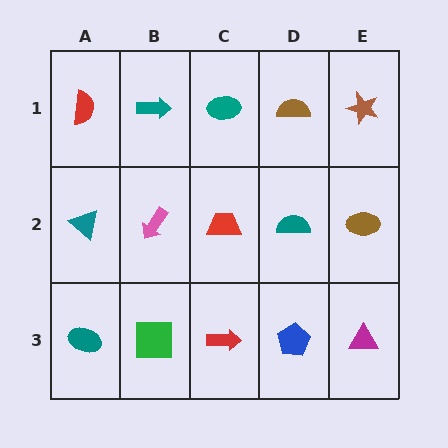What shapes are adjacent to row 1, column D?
A teal semicircle (row 2, column D), a teal ellipse (row 1, column C), a brown star (row 1, column E).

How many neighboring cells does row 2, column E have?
3.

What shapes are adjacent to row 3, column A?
A teal triangle (row 2, column A), a green square (row 3, column B).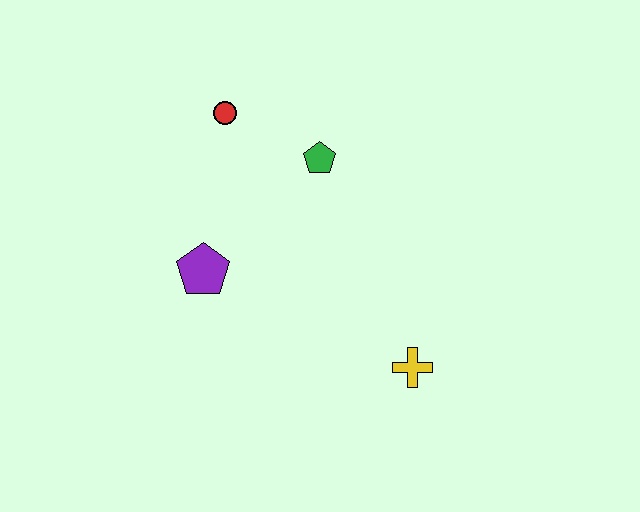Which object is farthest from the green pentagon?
The yellow cross is farthest from the green pentagon.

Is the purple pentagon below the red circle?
Yes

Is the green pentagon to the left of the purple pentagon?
No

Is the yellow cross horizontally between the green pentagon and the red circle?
No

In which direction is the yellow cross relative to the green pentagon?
The yellow cross is below the green pentagon.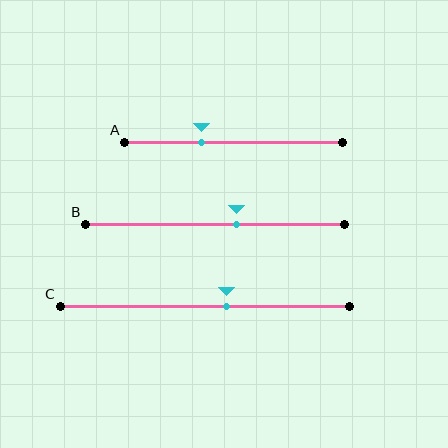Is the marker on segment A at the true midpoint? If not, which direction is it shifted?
No, the marker on segment A is shifted to the left by about 15% of the segment length.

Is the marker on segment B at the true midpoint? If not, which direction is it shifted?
No, the marker on segment B is shifted to the right by about 8% of the segment length.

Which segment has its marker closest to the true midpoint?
Segment C has its marker closest to the true midpoint.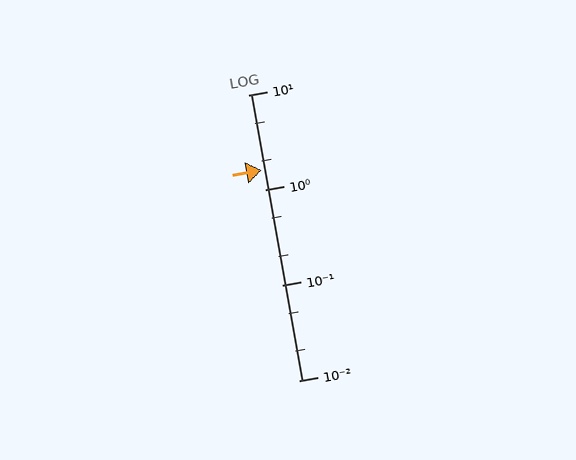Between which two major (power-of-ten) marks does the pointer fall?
The pointer is between 1 and 10.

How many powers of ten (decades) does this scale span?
The scale spans 3 decades, from 0.01 to 10.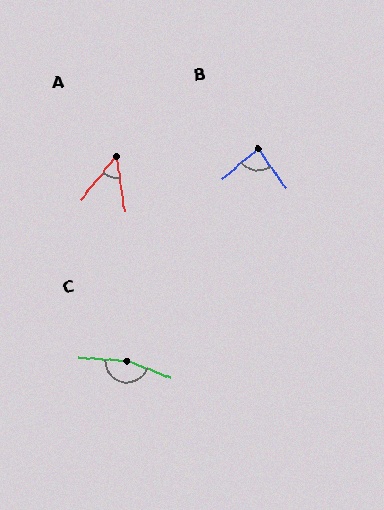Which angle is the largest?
C, at approximately 164 degrees.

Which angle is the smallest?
A, at approximately 48 degrees.